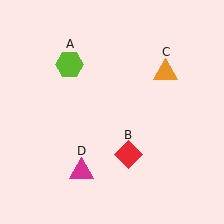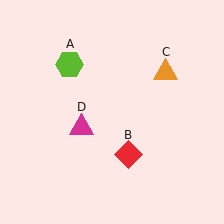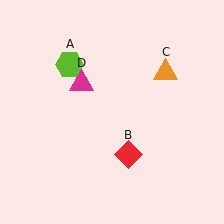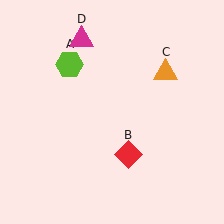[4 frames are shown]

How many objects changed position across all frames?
1 object changed position: magenta triangle (object D).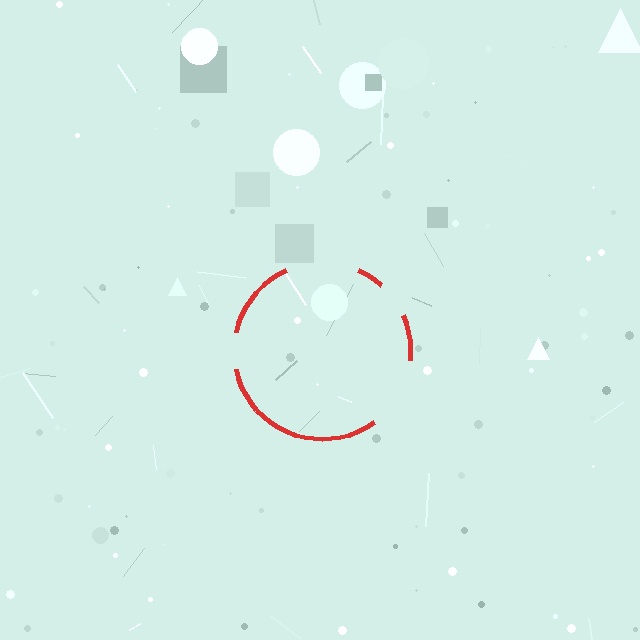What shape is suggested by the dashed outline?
The dashed outline suggests a circle.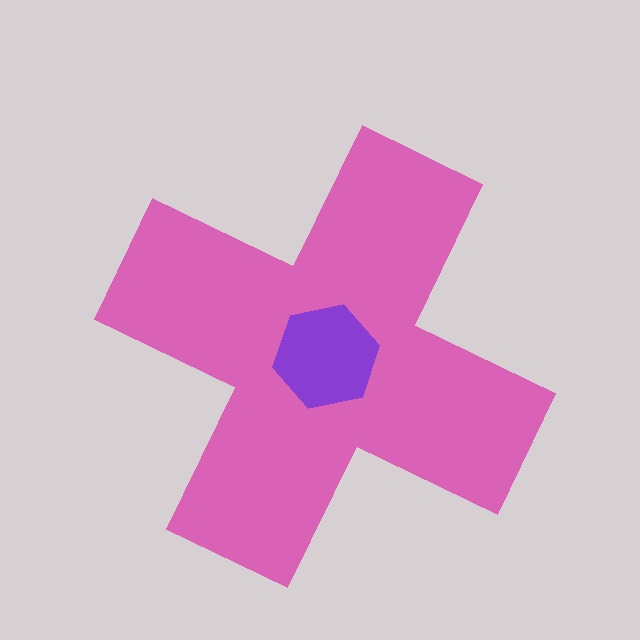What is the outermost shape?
The pink cross.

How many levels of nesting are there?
2.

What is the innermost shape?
The purple hexagon.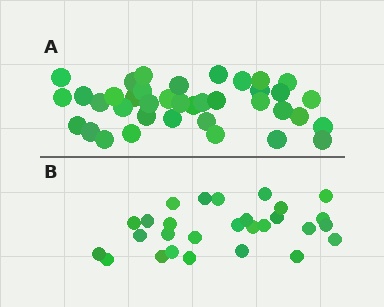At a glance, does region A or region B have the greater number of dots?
Region A (the top region) has more dots.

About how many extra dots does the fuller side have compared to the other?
Region A has roughly 10 or so more dots than region B.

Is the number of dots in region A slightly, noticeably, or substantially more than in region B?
Region A has noticeably more, but not dramatically so. The ratio is roughly 1.4 to 1.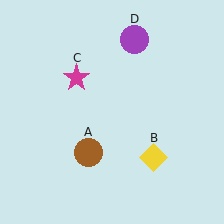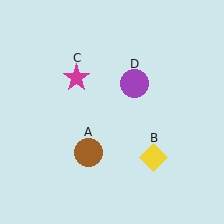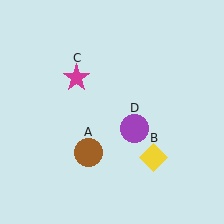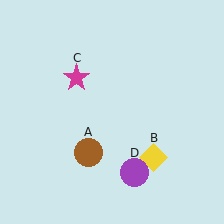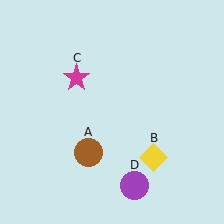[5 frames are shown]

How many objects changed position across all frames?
1 object changed position: purple circle (object D).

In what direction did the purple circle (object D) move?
The purple circle (object D) moved down.